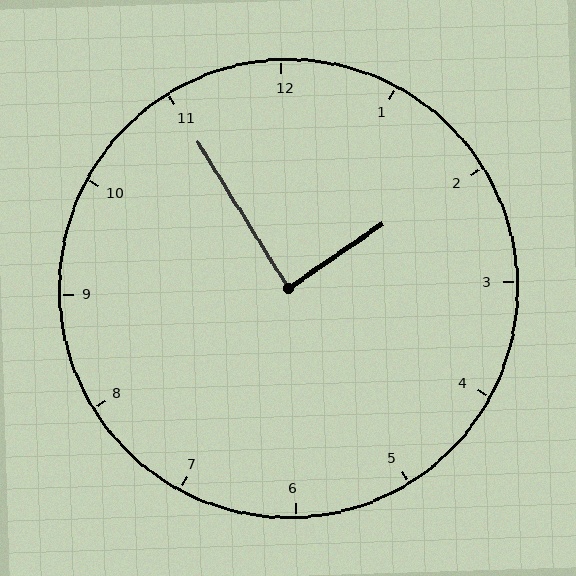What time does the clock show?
1:55.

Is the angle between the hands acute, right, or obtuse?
It is right.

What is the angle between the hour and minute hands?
Approximately 88 degrees.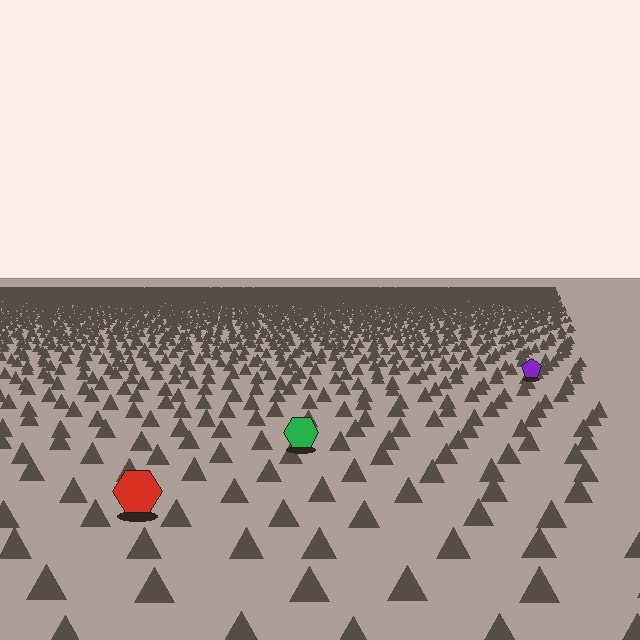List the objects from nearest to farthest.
From nearest to farthest: the red hexagon, the green hexagon, the purple pentagon.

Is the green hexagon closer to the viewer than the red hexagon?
No. The red hexagon is closer — you can tell from the texture gradient: the ground texture is coarser near it.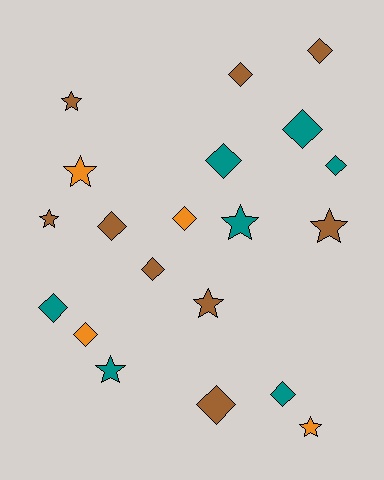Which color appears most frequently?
Brown, with 9 objects.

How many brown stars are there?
There are 4 brown stars.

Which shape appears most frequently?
Diamond, with 12 objects.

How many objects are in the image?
There are 20 objects.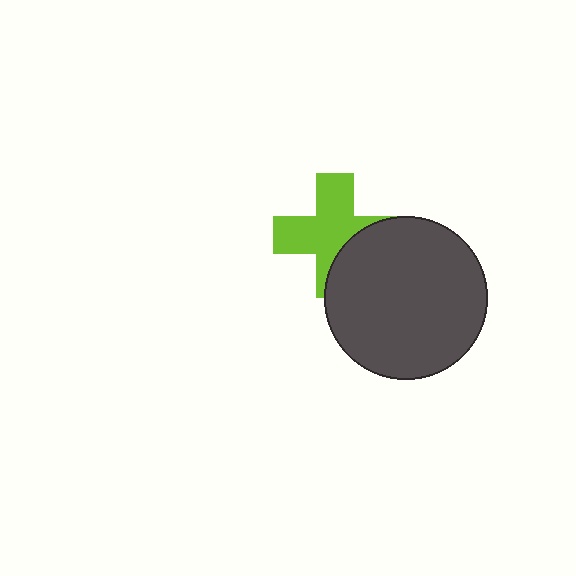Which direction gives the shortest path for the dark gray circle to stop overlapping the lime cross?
Moving toward the lower-right gives the shortest separation.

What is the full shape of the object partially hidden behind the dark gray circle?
The partially hidden object is a lime cross.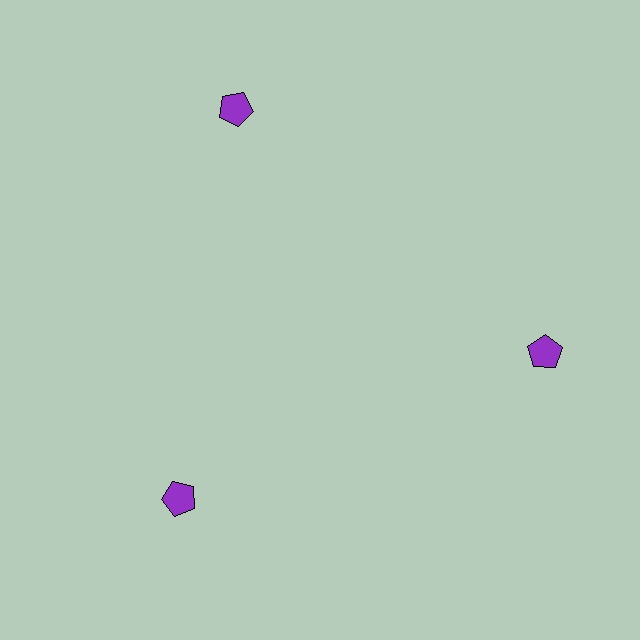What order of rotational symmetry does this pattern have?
This pattern has 3-fold rotational symmetry.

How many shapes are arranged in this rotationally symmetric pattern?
There are 3 shapes, arranged in 3 groups of 1.